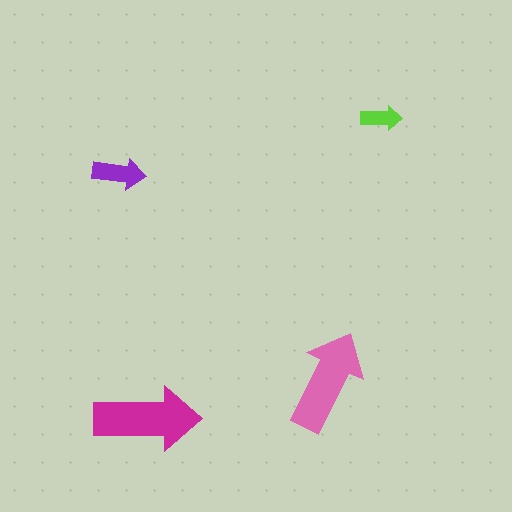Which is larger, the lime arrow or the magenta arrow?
The magenta one.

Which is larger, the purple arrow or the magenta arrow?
The magenta one.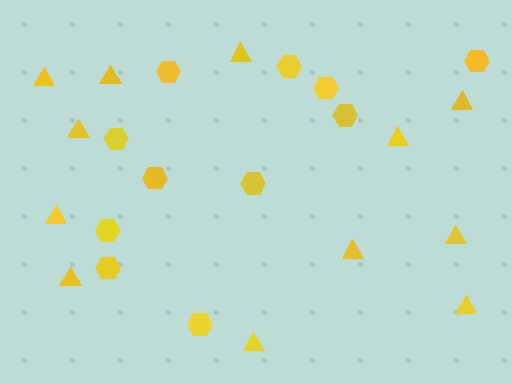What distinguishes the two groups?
There are 2 groups: one group of triangles (12) and one group of hexagons (11).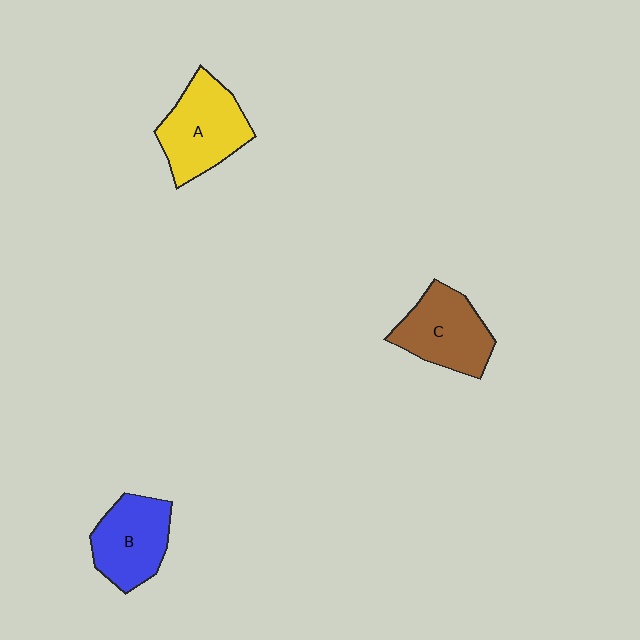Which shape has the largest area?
Shape A (yellow).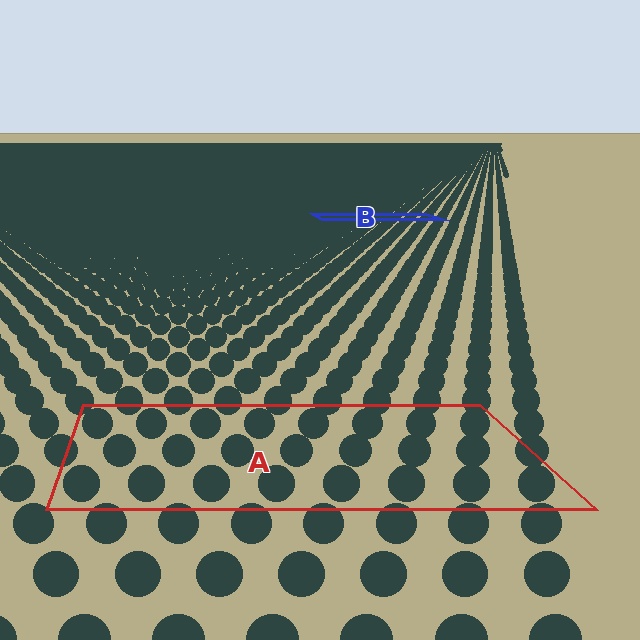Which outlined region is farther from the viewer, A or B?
Region B is farther from the viewer — the texture elements inside it appear smaller and more densely packed.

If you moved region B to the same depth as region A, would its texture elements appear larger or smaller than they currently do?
They would appear larger. At a closer depth, the same texture elements are projected at a bigger on-screen size.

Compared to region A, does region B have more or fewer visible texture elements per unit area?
Region B has more texture elements per unit area — they are packed more densely because it is farther away.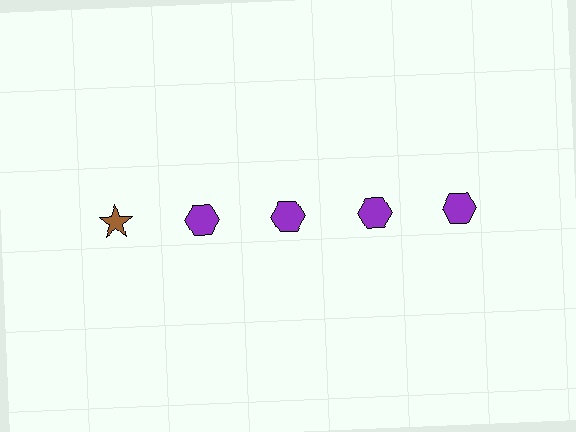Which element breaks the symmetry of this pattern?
The brown star in the top row, leftmost column breaks the symmetry. All other shapes are purple hexagons.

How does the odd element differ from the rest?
It differs in both color (brown instead of purple) and shape (star instead of hexagon).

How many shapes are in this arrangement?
There are 5 shapes arranged in a grid pattern.